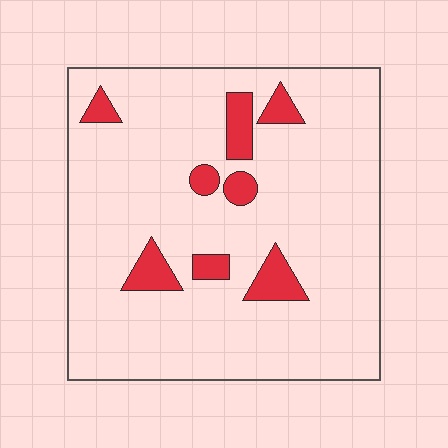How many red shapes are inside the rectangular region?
8.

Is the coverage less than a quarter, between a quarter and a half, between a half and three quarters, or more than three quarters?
Less than a quarter.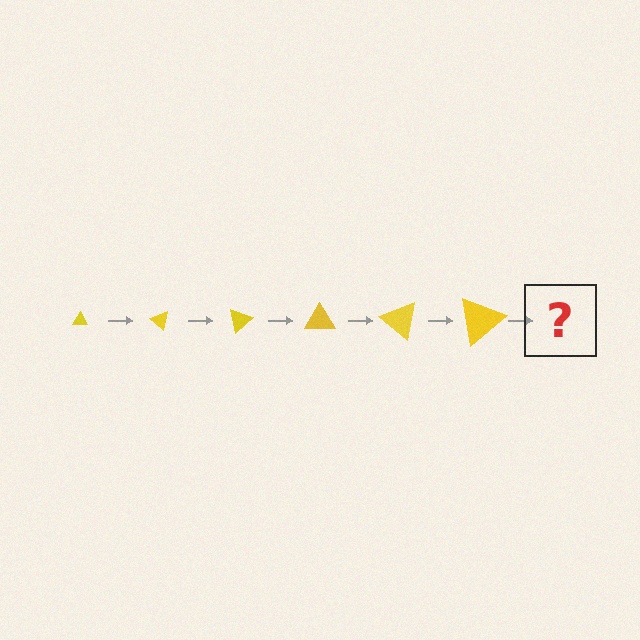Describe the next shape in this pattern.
It should be a triangle, larger than the previous one and rotated 240 degrees from the start.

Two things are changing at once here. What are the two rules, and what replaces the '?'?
The two rules are that the triangle grows larger each step and it rotates 40 degrees each step. The '?' should be a triangle, larger than the previous one and rotated 240 degrees from the start.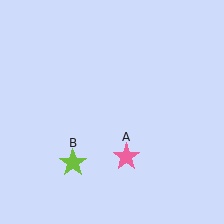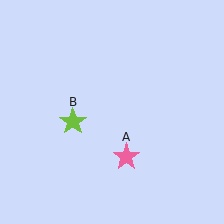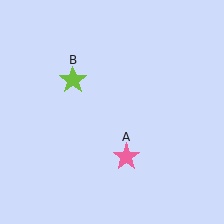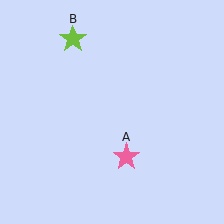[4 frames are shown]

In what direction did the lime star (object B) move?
The lime star (object B) moved up.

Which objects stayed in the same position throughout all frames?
Pink star (object A) remained stationary.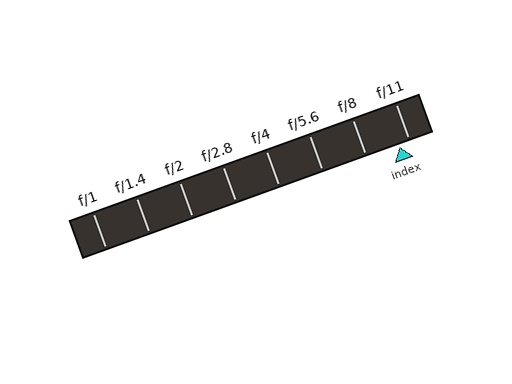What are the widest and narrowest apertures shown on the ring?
The widest aperture shown is f/1 and the narrowest is f/11.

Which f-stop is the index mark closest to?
The index mark is closest to f/11.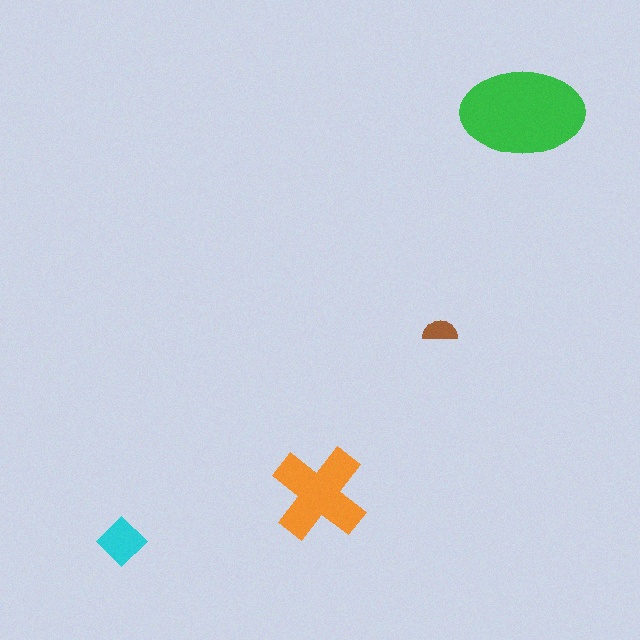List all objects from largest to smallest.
The green ellipse, the orange cross, the cyan diamond, the brown semicircle.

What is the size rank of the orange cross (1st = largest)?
2nd.